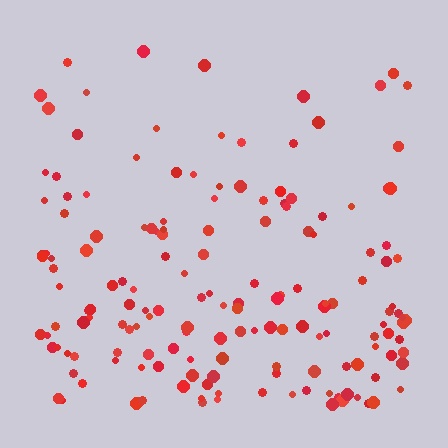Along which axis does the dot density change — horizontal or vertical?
Vertical.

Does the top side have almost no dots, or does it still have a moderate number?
Still a moderate number, just noticeably fewer than the bottom.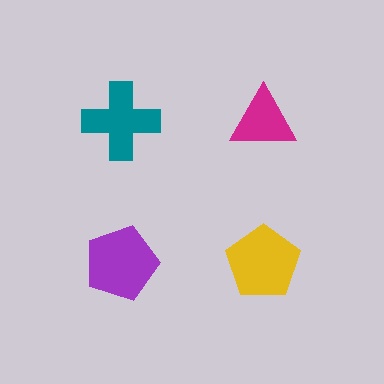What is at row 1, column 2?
A magenta triangle.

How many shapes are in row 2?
2 shapes.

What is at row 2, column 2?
A yellow pentagon.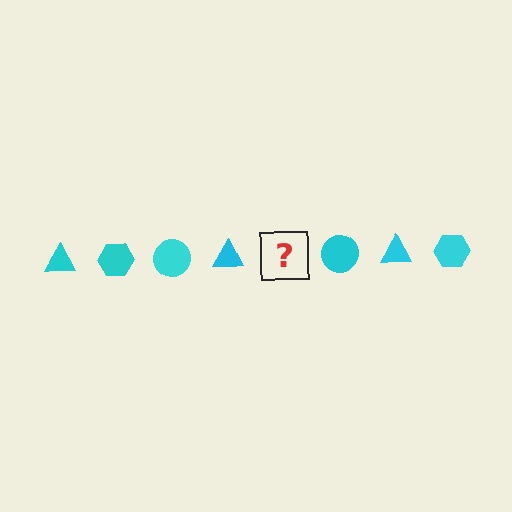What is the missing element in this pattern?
The missing element is a cyan hexagon.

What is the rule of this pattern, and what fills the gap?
The rule is that the pattern cycles through triangle, hexagon, circle shapes in cyan. The gap should be filled with a cyan hexagon.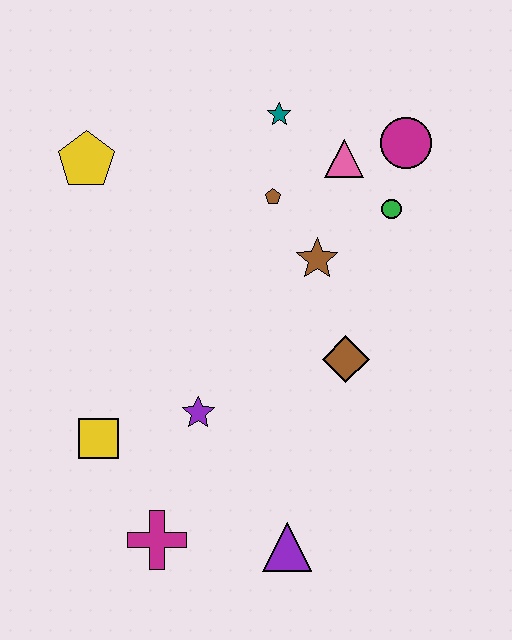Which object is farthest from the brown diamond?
The yellow pentagon is farthest from the brown diamond.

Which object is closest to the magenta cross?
The yellow square is closest to the magenta cross.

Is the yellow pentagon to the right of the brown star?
No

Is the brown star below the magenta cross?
No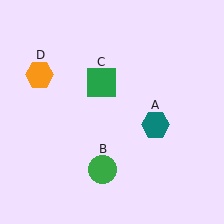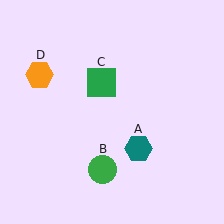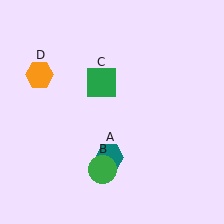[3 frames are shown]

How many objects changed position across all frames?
1 object changed position: teal hexagon (object A).